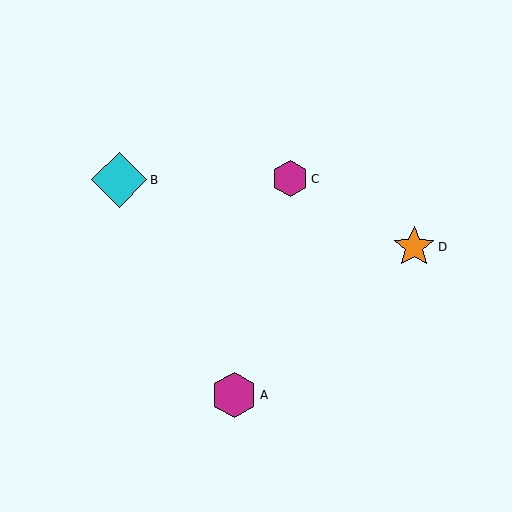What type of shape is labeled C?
Shape C is a magenta hexagon.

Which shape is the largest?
The cyan diamond (labeled B) is the largest.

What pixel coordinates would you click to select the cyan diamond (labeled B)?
Click at (119, 180) to select the cyan diamond B.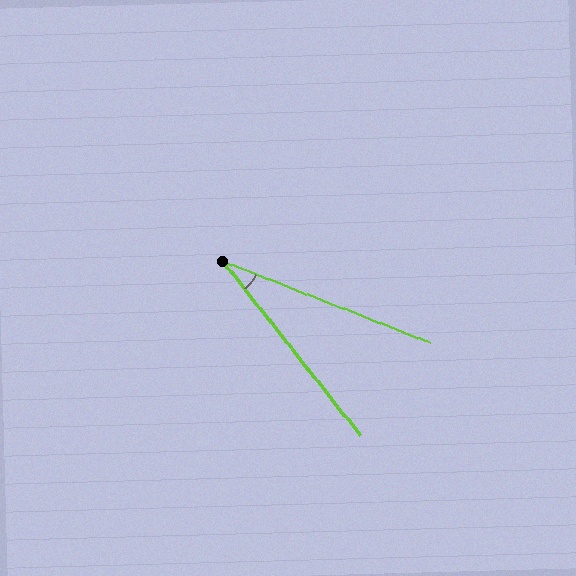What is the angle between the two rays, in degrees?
Approximately 30 degrees.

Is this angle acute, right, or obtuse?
It is acute.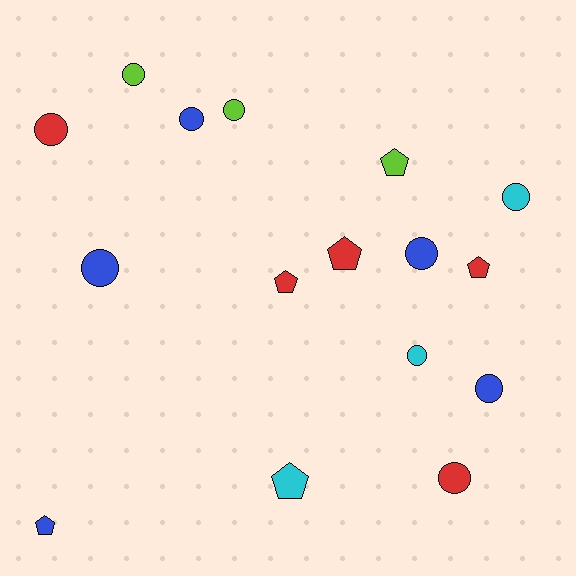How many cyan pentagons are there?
There is 1 cyan pentagon.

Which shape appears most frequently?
Circle, with 10 objects.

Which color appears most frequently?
Blue, with 5 objects.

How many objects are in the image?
There are 16 objects.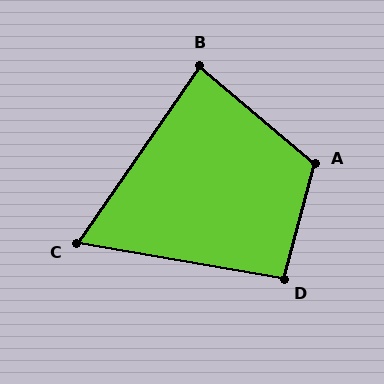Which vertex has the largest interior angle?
A, at approximately 115 degrees.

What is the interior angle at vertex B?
Approximately 84 degrees (acute).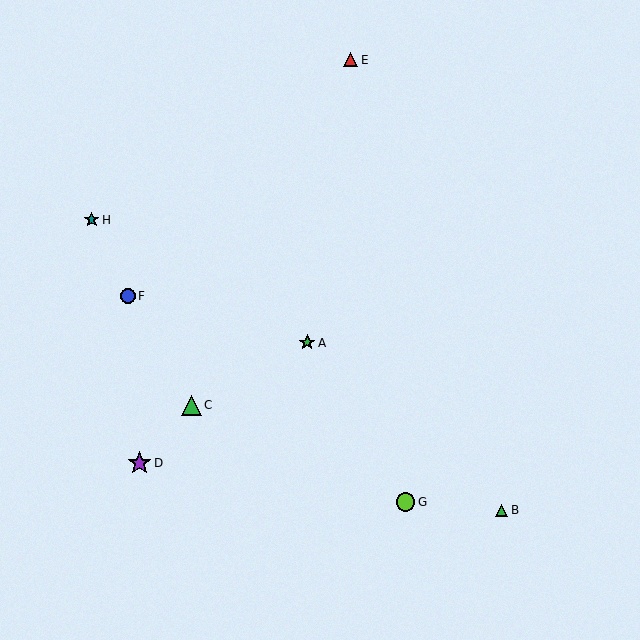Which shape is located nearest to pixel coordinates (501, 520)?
The green triangle (labeled B) at (502, 510) is nearest to that location.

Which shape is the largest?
The purple star (labeled D) is the largest.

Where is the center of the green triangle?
The center of the green triangle is at (502, 510).